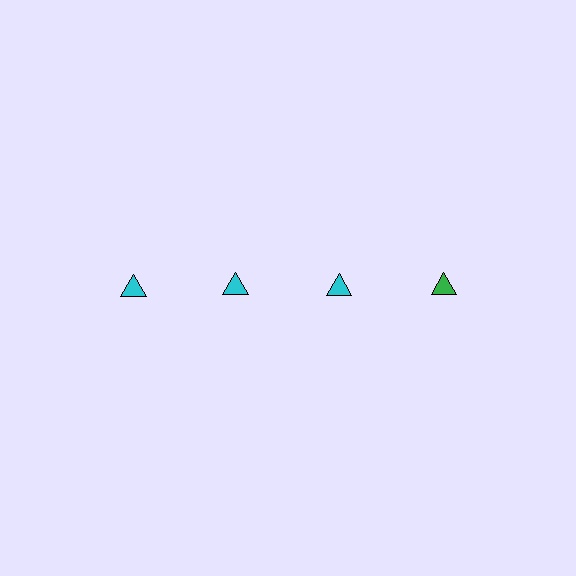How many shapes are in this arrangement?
There are 4 shapes arranged in a grid pattern.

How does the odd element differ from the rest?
It has a different color: green instead of cyan.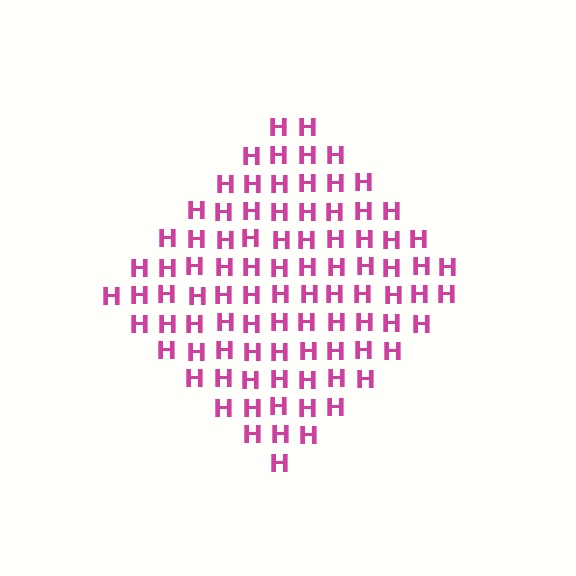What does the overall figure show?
The overall figure shows a diamond.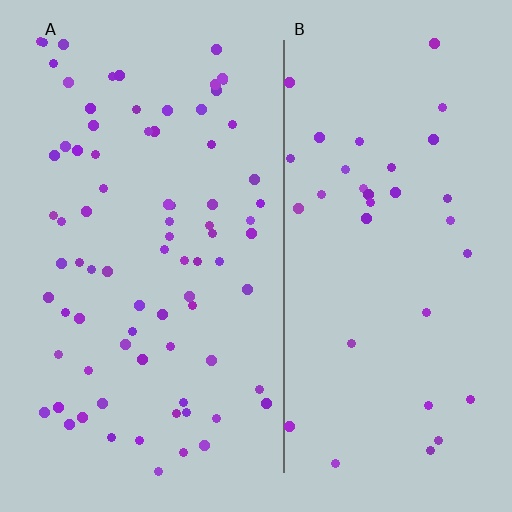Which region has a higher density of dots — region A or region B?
A (the left).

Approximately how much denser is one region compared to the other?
Approximately 2.2× — region A over region B.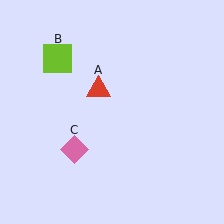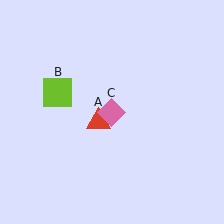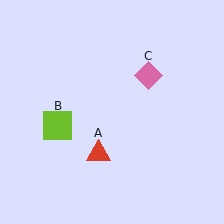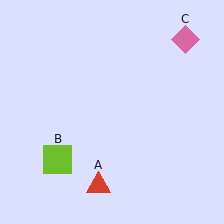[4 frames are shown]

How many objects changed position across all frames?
3 objects changed position: red triangle (object A), lime square (object B), pink diamond (object C).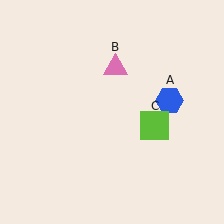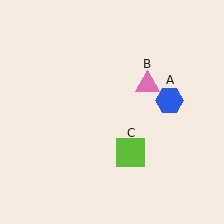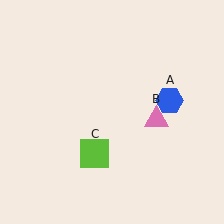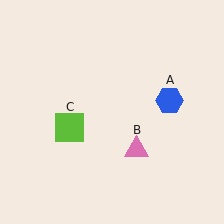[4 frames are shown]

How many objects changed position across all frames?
2 objects changed position: pink triangle (object B), lime square (object C).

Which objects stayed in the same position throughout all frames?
Blue hexagon (object A) remained stationary.